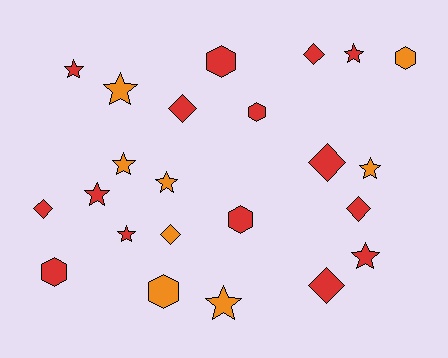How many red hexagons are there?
There are 4 red hexagons.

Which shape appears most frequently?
Star, with 10 objects.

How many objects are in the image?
There are 23 objects.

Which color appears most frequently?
Red, with 15 objects.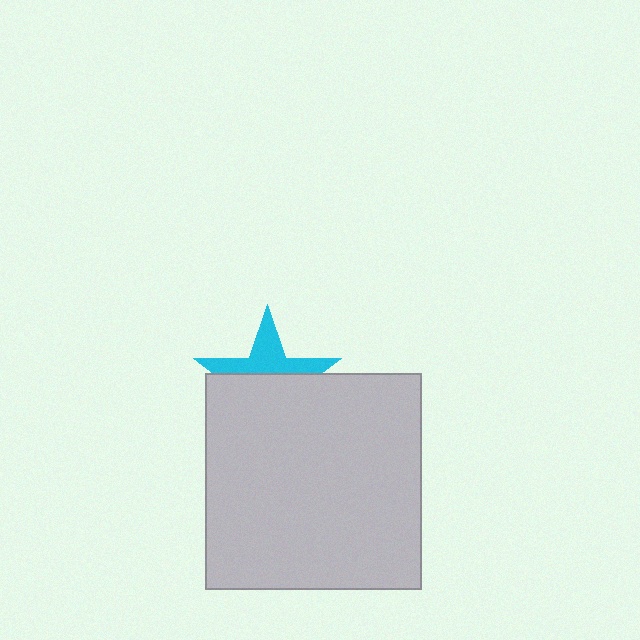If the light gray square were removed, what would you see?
You would see the complete cyan star.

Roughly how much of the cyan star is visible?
A small part of it is visible (roughly 42%).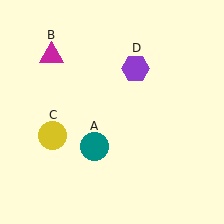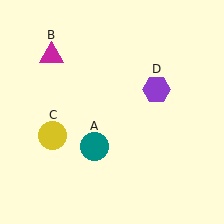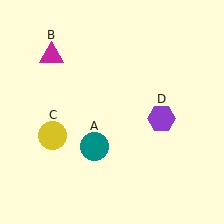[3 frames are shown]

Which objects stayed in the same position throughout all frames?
Teal circle (object A) and magenta triangle (object B) and yellow circle (object C) remained stationary.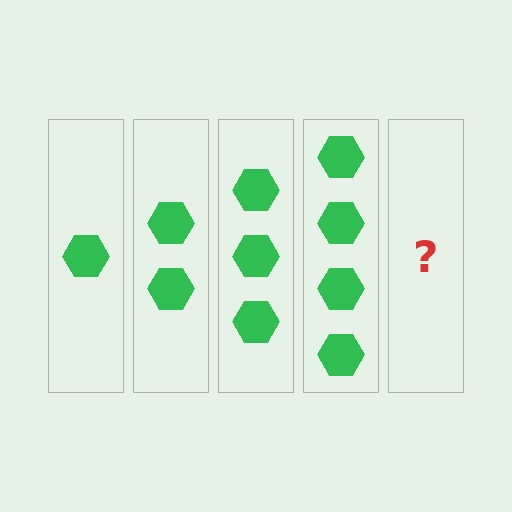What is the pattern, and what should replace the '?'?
The pattern is that each step adds one more hexagon. The '?' should be 5 hexagons.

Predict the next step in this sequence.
The next step is 5 hexagons.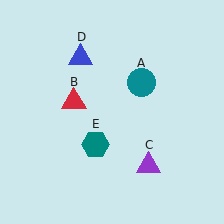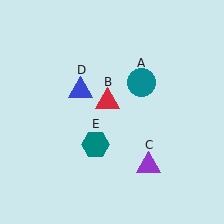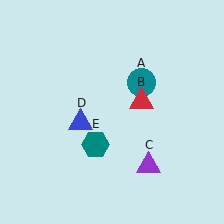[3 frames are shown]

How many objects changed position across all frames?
2 objects changed position: red triangle (object B), blue triangle (object D).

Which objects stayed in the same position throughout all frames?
Teal circle (object A) and purple triangle (object C) and teal hexagon (object E) remained stationary.